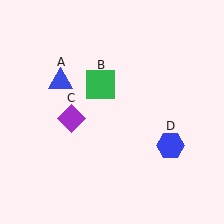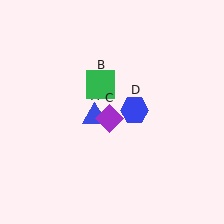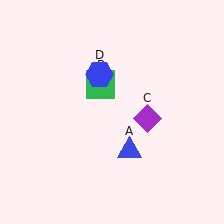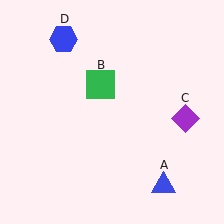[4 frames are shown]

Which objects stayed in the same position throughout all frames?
Green square (object B) remained stationary.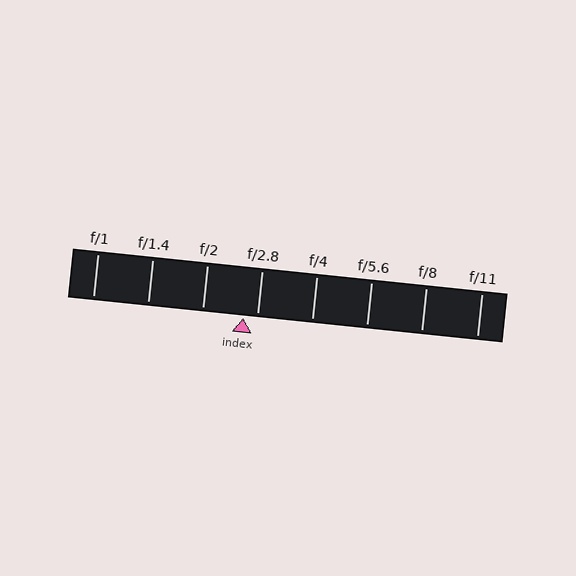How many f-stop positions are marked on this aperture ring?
There are 8 f-stop positions marked.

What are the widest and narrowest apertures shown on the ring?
The widest aperture shown is f/1 and the narrowest is f/11.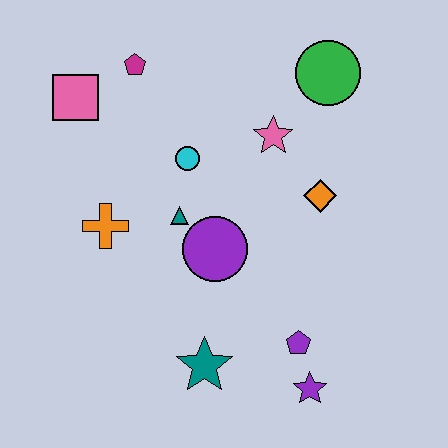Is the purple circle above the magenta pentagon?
No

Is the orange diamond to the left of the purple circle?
No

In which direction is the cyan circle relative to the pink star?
The cyan circle is to the left of the pink star.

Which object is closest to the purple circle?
The teal triangle is closest to the purple circle.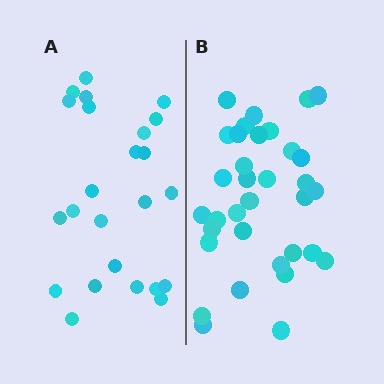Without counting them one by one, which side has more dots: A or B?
Region B (the right region) has more dots.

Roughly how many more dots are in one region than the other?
Region B has roughly 10 or so more dots than region A.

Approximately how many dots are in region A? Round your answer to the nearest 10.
About 20 dots. (The exact count is 24, which rounds to 20.)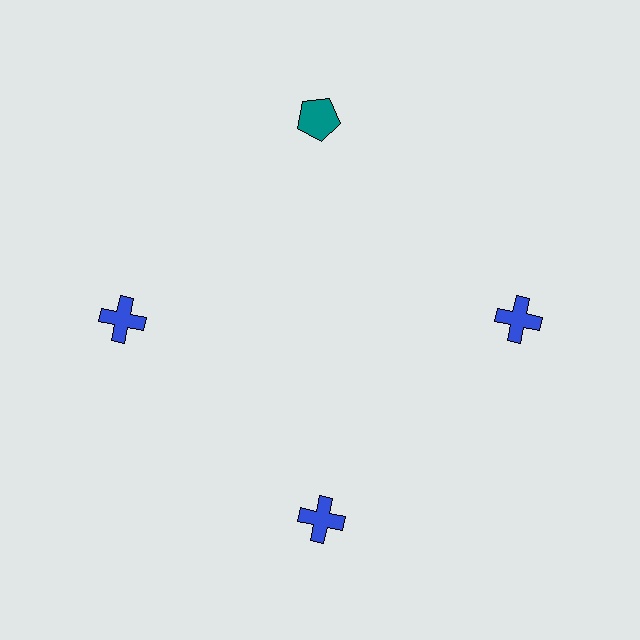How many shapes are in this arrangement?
There are 4 shapes arranged in a ring pattern.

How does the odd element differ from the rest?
It differs in both color (teal instead of blue) and shape (pentagon instead of cross).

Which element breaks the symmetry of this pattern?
The teal pentagon at roughly the 12 o'clock position breaks the symmetry. All other shapes are blue crosses.